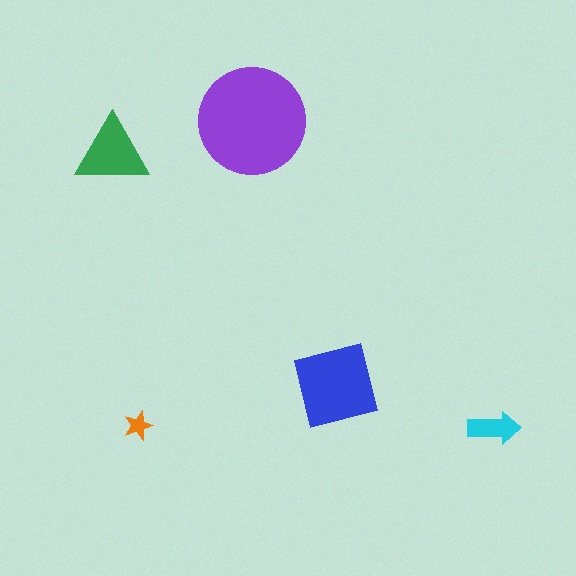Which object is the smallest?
The orange star.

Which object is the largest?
The purple circle.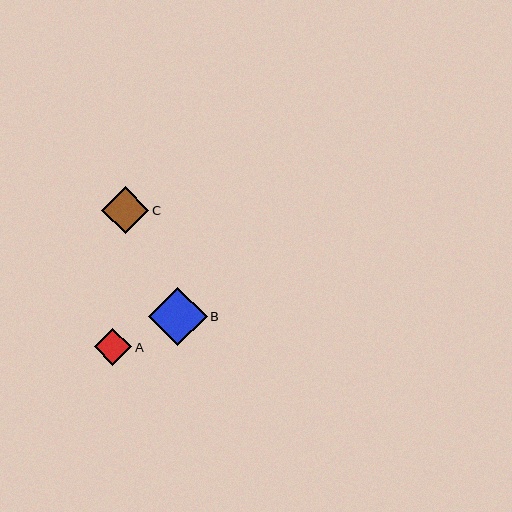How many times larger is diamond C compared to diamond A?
Diamond C is approximately 1.3 times the size of diamond A.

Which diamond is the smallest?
Diamond A is the smallest with a size of approximately 38 pixels.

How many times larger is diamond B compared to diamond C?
Diamond B is approximately 1.3 times the size of diamond C.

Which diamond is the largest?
Diamond B is the largest with a size of approximately 59 pixels.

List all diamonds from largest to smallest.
From largest to smallest: B, C, A.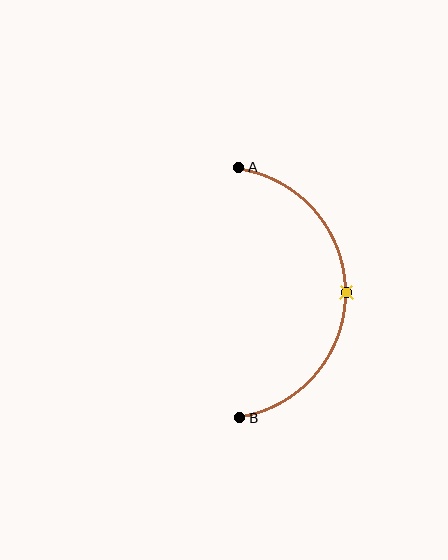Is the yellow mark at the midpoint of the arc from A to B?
Yes. The yellow mark lies on the arc at equal arc-length from both A and B — it is the arc midpoint.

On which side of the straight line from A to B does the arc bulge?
The arc bulges to the right of the straight line connecting A and B.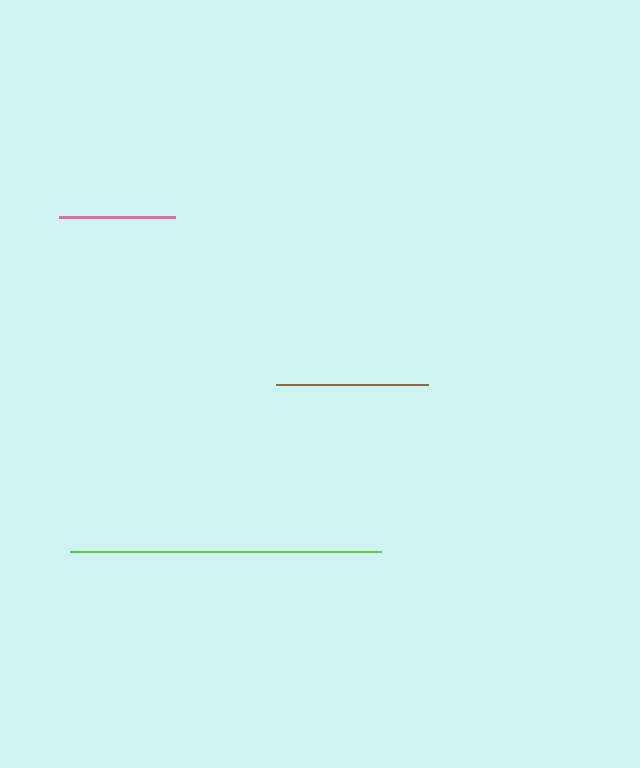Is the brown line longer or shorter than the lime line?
The lime line is longer than the brown line.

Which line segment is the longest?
The lime line is the longest at approximately 311 pixels.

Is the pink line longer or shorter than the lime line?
The lime line is longer than the pink line.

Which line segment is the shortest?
The pink line is the shortest at approximately 116 pixels.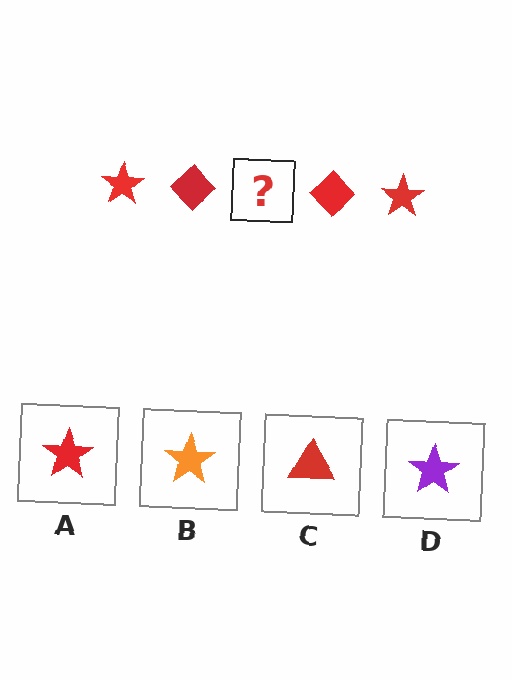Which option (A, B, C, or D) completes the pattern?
A.